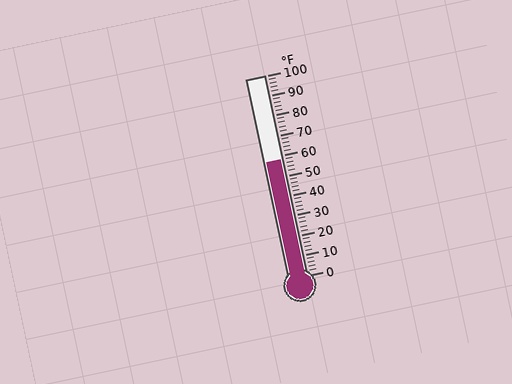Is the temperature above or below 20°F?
The temperature is above 20°F.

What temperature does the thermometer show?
The thermometer shows approximately 58°F.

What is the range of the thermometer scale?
The thermometer scale ranges from 0°F to 100°F.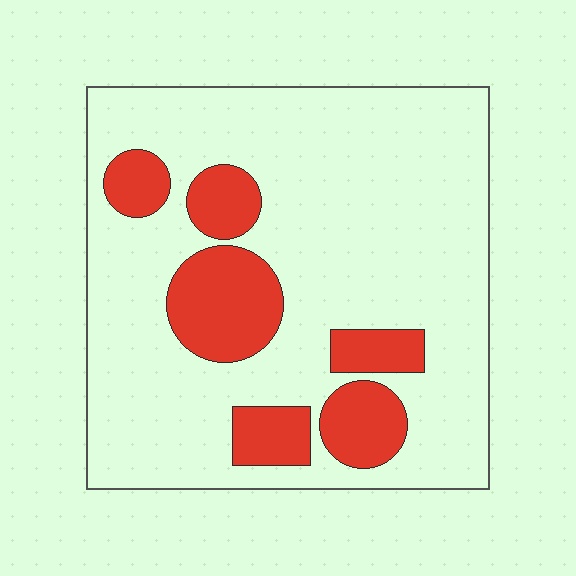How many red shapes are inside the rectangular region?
6.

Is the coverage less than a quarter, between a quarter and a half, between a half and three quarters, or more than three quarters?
Less than a quarter.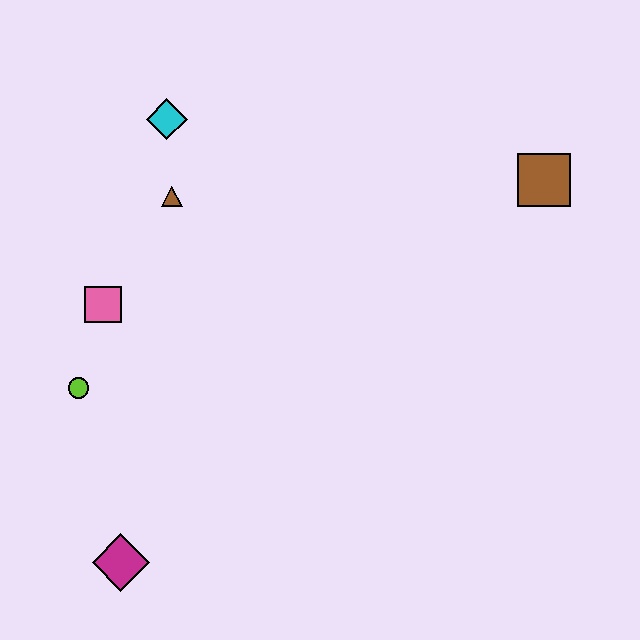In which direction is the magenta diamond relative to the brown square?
The magenta diamond is to the left of the brown square.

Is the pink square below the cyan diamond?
Yes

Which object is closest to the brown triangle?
The cyan diamond is closest to the brown triangle.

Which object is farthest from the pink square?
The brown square is farthest from the pink square.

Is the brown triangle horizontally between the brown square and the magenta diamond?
Yes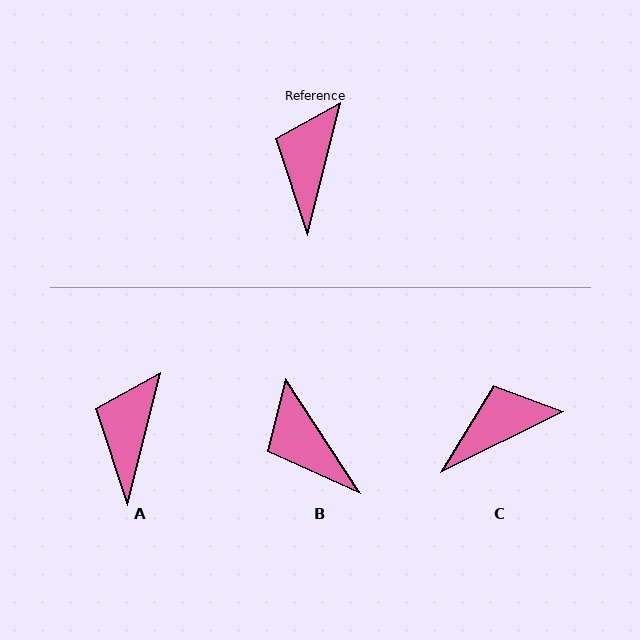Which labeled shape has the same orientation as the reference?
A.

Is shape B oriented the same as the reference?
No, it is off by about 47 degrees.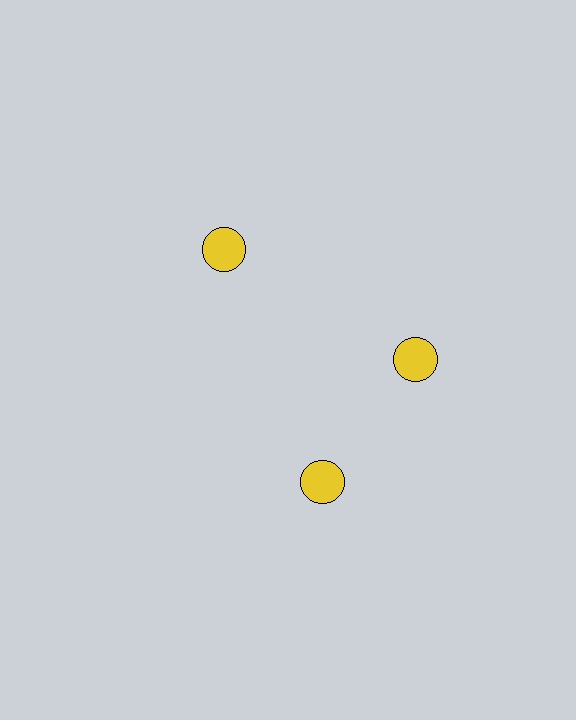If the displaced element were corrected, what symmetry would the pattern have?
It would have 3-fold rotational symmetry — the pattern would map onto itself every 120 degrees.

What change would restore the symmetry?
The symmetry would be restored by rotating it back into even spacing with its neighbors so that all 3 circles sit at equal angles and equal distance from the center.